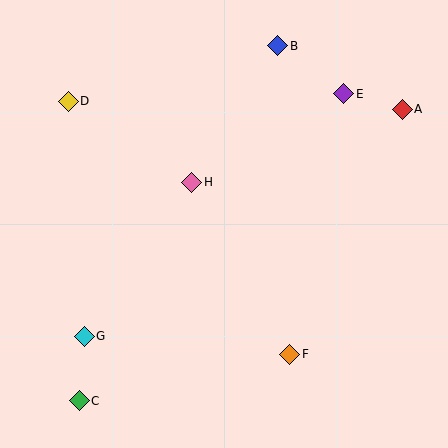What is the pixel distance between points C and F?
The distance between C and F is 215 pixels.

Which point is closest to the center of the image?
Point H at (192, 182) is closest to the center.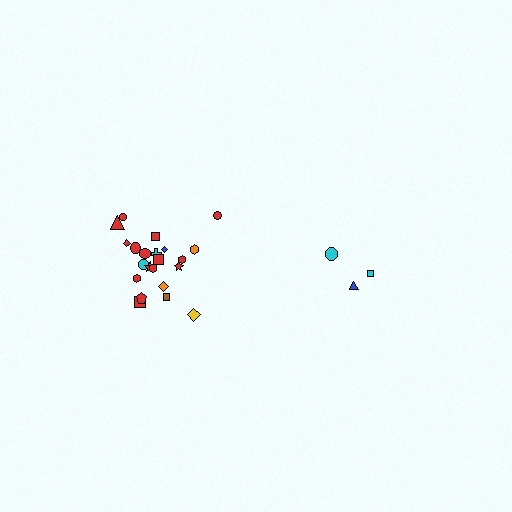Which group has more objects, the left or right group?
The left group.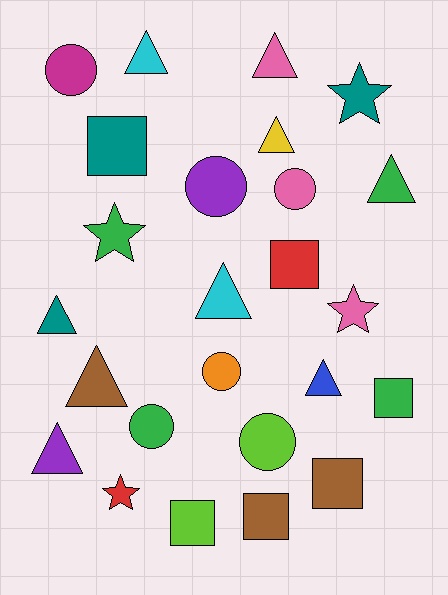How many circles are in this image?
There are 6 circles.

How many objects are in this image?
There are 25 objects.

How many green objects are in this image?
There are 4 green objects.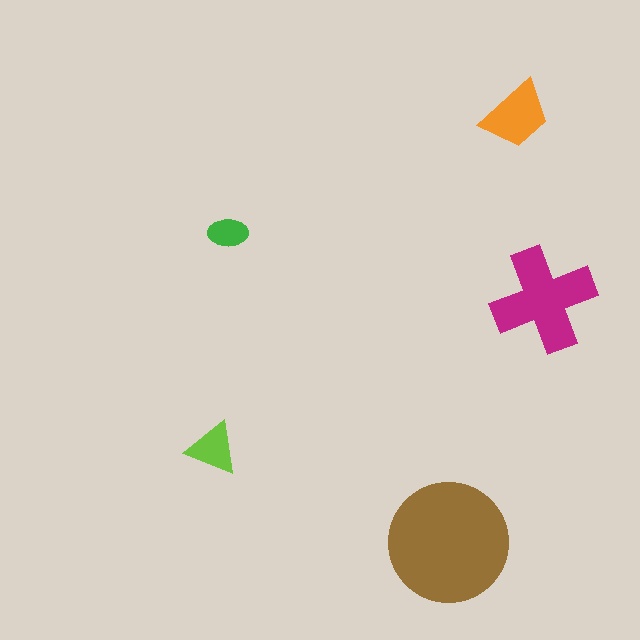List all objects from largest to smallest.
The brown circle, the magenta cross, the orange trapezoid, the lime triangle, the green ellipse.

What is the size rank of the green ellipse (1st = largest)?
5th.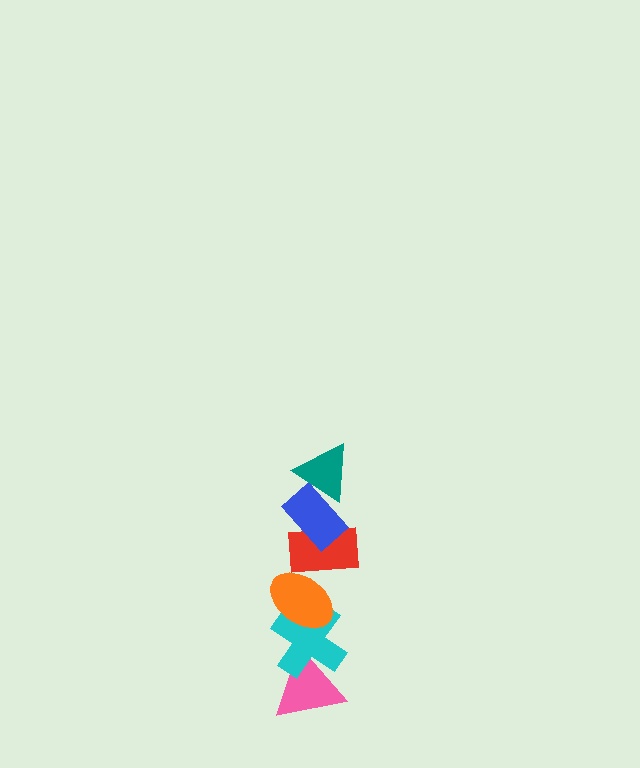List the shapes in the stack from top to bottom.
From top to bottom: the teal triangle, the blue rectangle, the red rectangle, the orange ellipse, the cyan cross, the pink triangle.